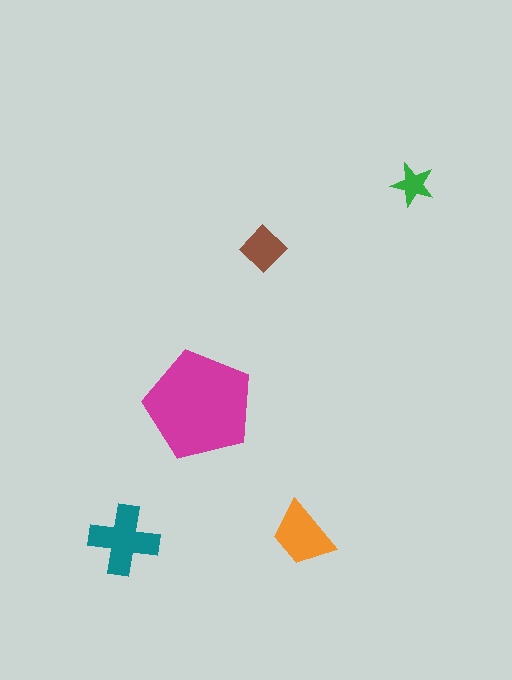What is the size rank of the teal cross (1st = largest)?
2nd.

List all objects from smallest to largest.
The green star, the brown diamond, the orange trapezoid, the teal cross, the magenta pentagon.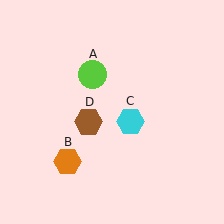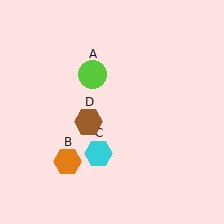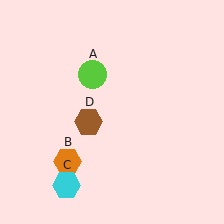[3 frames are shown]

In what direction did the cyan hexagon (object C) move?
The cyan hexagon (object C) moved down and to the left.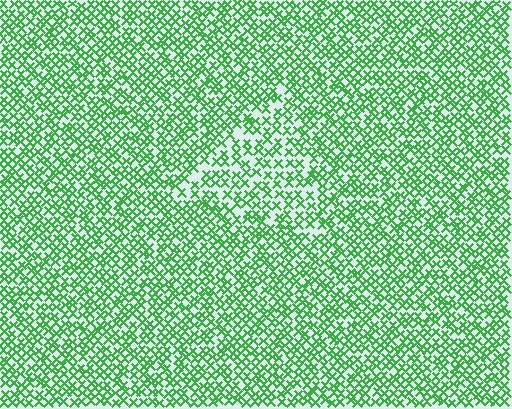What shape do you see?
I see a triangle.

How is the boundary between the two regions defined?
The boundary is defined by a change in element density (approximately 1.5x ratio). All elements are the same color, size, and shape.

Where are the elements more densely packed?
The elements are more densely packed outside the triangle boundary.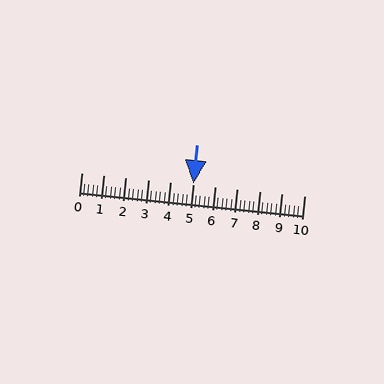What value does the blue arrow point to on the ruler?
The blue arrow points to approximately 5.0.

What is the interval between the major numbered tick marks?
The major tick marks are spaced 1 units apart.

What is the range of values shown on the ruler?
The ruler shows values from 0 to 10.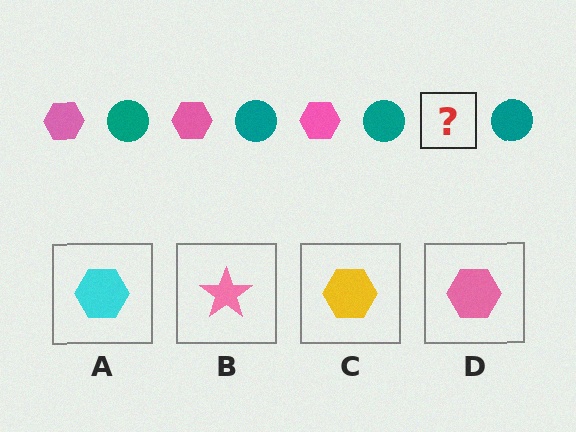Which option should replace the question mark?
Option D.